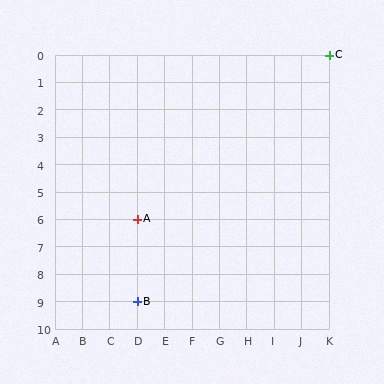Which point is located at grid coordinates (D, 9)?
Point B is at (D, 9).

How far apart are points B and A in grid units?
Points B and A are 3 rows apart.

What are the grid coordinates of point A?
Point A is at grid coordinates (D, 6).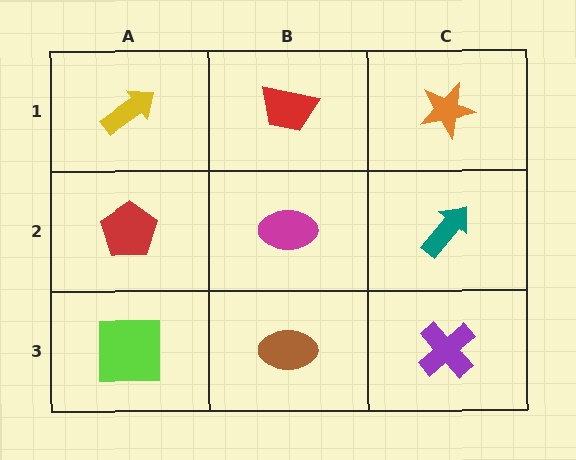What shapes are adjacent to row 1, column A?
A red pentagon (row 2, column A), a red trapezoid (row 1, column B).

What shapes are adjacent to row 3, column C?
A teal arrow (row 2, column C), a brown ellipse (row 3, column B).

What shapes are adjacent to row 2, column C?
An orange star (row 1, column C), a purple cross (row 3, column C), a magenta ellipse (row 2, column B).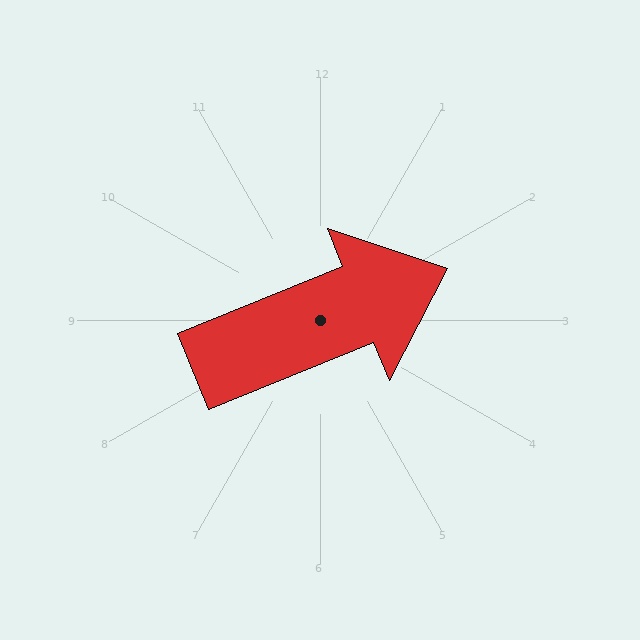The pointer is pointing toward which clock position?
Roughly 2 o'clock.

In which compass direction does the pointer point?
East.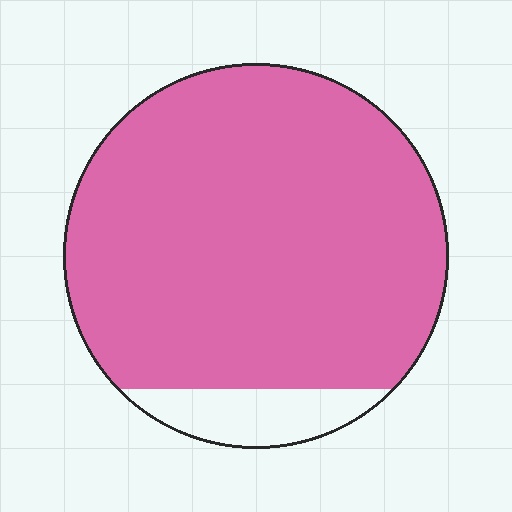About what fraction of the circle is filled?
About nine tenths (9/10).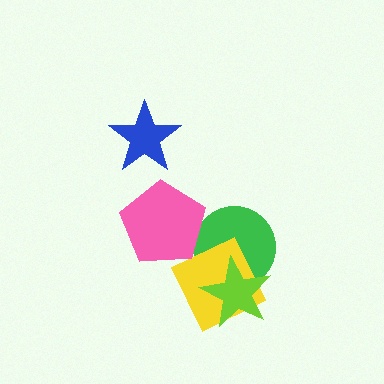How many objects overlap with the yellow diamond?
3 objects overlap with the yellow diamond.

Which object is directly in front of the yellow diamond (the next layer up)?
The lime star is directly in front of the yellow diamond.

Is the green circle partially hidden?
Yes, it is partially covered by another shape.